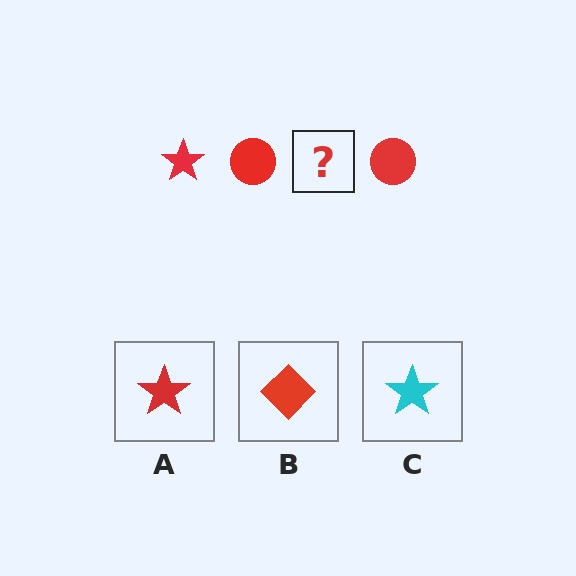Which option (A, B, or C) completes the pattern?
A.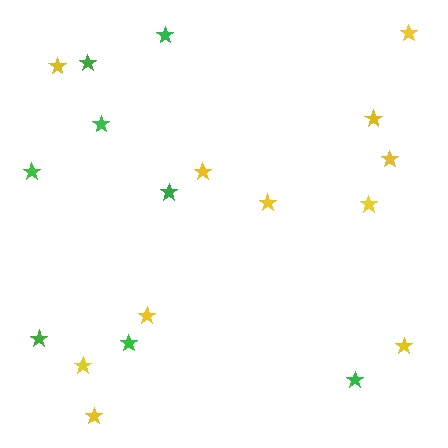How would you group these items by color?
There are 2 groups: one group of yellow stars (11) and one group of green stars (8).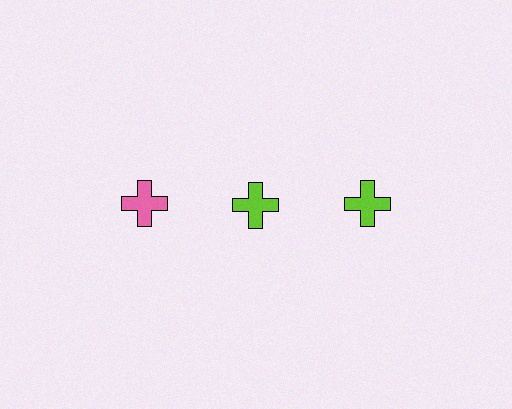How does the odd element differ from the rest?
It has a different color: pink instead of lime.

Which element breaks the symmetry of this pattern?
The pink cross in the top row, leftmost column breaks the symmetry. All other shapes are lime crosses.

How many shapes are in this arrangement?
There are 3 shapes arranged in a grid pattern.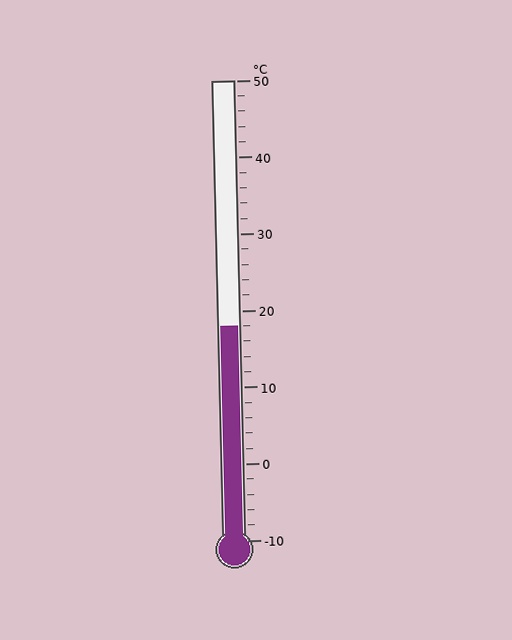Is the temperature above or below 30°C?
The temperature is below 30°C.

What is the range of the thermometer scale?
The thermometer scale ranges from -10°C to 50°C.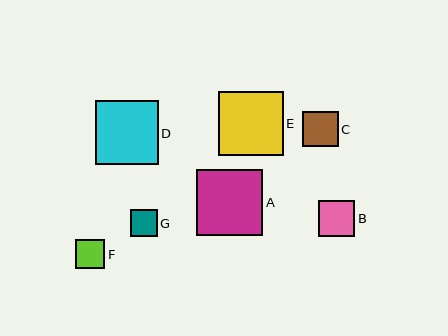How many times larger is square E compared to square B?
Square E is approximately 1.8 times the size of square B.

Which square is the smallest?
Square G is the smallest with a size of approximately 26 pixels.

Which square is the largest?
Square A is the largest with a size of approximately 66 pixels.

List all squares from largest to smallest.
From largest to smallest: A, E, D, B, C, F, G.